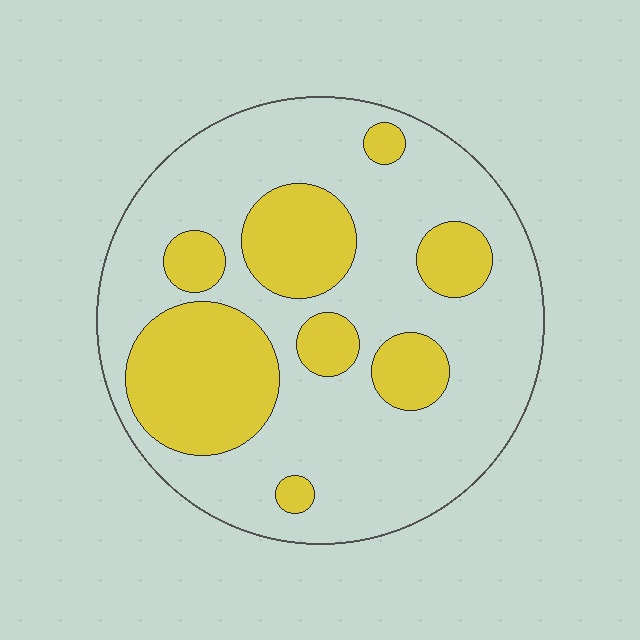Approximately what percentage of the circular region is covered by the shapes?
Approximately 30%.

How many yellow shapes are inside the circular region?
8.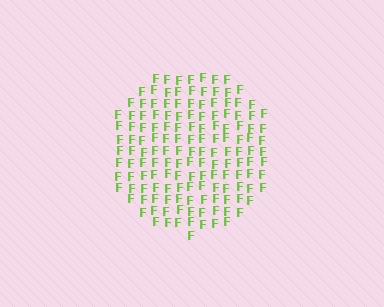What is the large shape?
The large shape is a circle.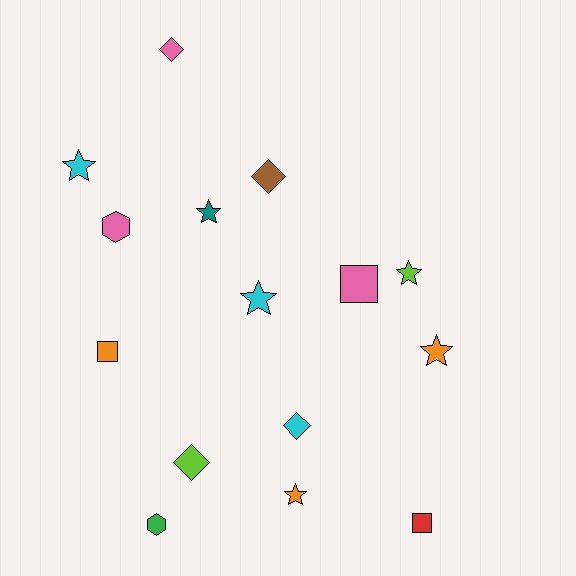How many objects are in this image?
There are 15 objects.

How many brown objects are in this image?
There is 1 brown object.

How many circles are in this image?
There are no circles.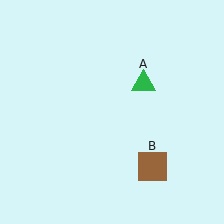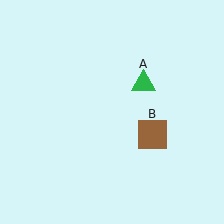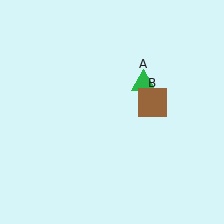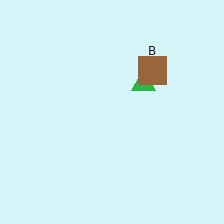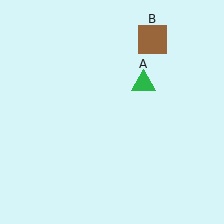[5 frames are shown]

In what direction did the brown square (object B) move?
The brown square (object B) moved up.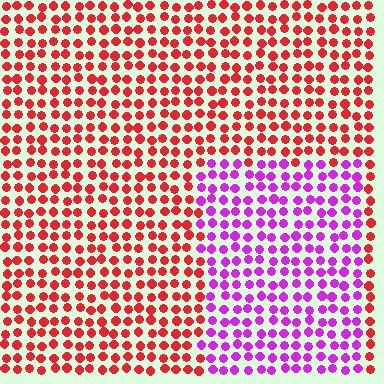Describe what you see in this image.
The image is filled with small red elements in a uniform arrangement. A rectangle-shaped region is visible where the elements are tinted to a slightly different hue, forming a subtle color boundary.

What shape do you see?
I see a rectangle.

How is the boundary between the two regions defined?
The boundary is defined purely by a slight shift in hue (about 60 degrees). Spacing, size, and orientation are identical on both sides.